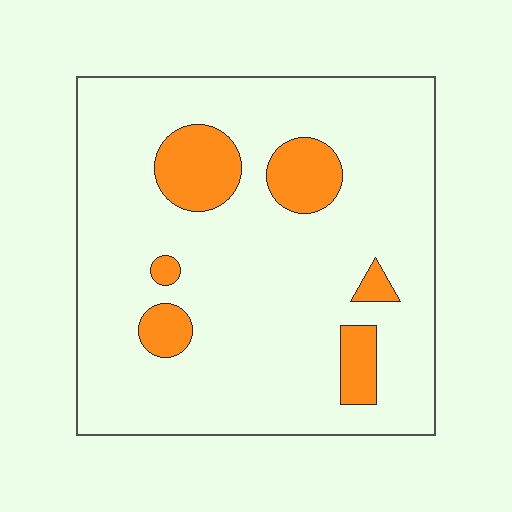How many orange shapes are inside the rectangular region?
6.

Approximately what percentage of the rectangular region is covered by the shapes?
Approximately 15%.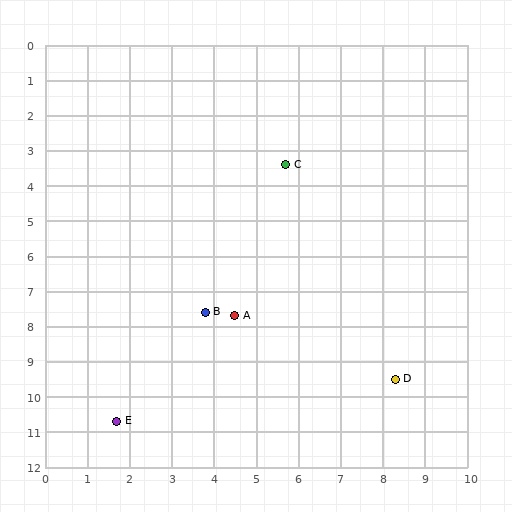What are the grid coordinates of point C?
Point C is at approximately (5.7, 3.4).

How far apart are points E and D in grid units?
Points E and D are about 6.7 grid units apart.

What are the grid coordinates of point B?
Point B is at approximately (3.8, 7.6).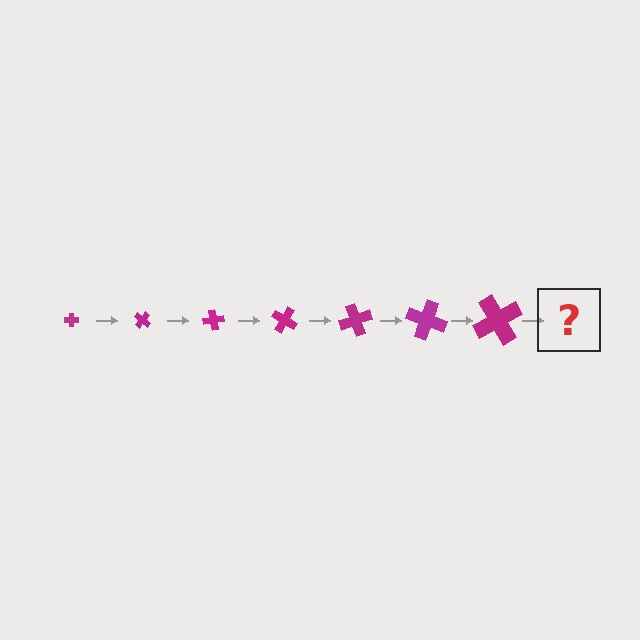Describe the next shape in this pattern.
It should be a cross, larger than the previous one and rotated 280 degrees from the start.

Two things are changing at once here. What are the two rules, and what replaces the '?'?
The two rules are that the cross grows larger each step and it rotates 40 degrees each step. The '?' should be a cross, larger than the previous one and rotated 280 degrees from the start.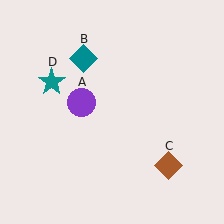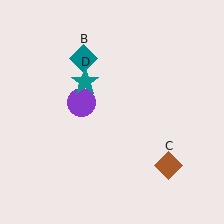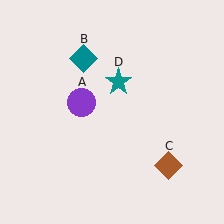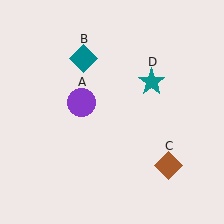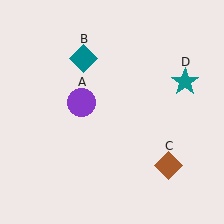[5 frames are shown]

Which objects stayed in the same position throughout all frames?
Purple circle (object A) and teal diamond (object B) and brown diamond (object C) remained stationary.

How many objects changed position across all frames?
1 object changed position: teal star (object D).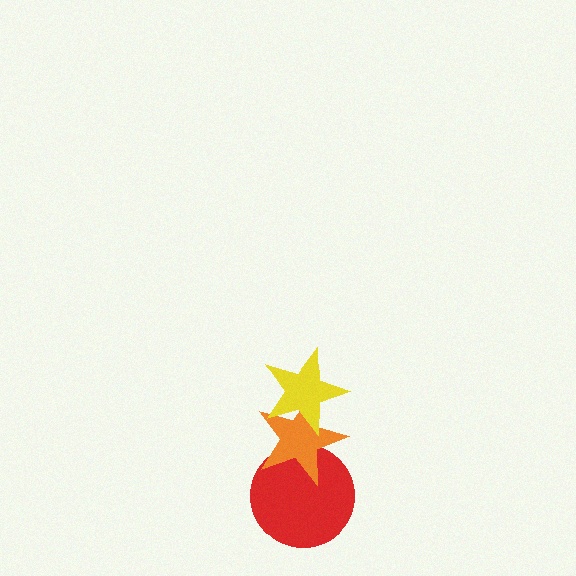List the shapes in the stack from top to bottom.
From top to bottom: the yellow star, the orange star, the red circle.